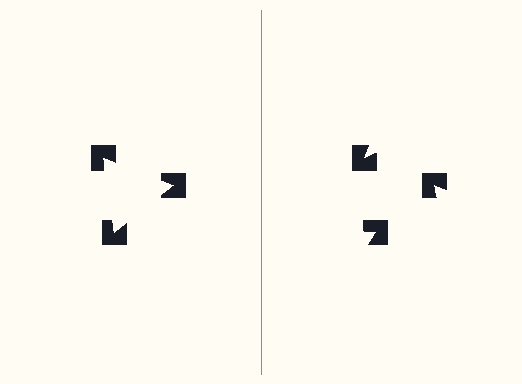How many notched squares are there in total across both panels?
6 — 3 on each side.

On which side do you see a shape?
An illusory triangle appears on the left side. On the right side the wedge cuts are rotated, so no coherent shape forms.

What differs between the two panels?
The notched squares are positioned identically on both sides; only the wedge orientations differ. On the left they align to a triangle; on the right they are misaligned.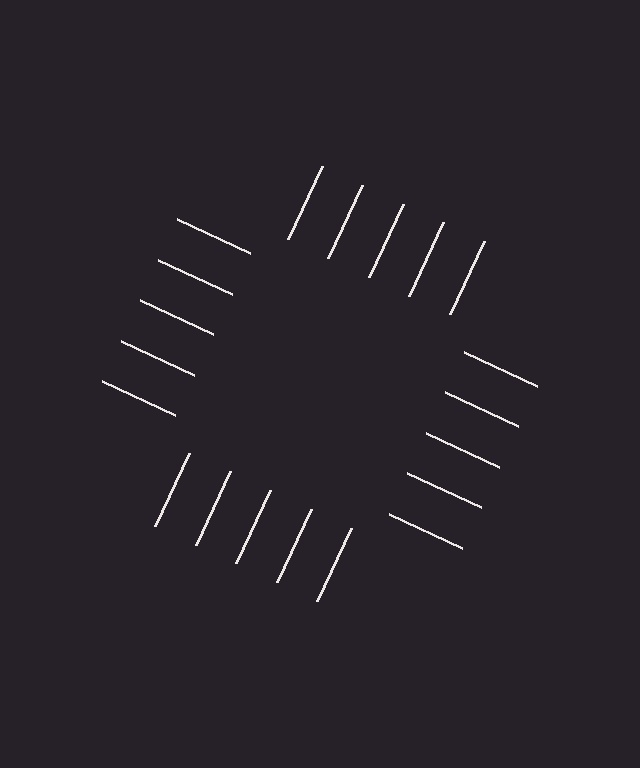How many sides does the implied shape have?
4 sides — the line-ends trace a square.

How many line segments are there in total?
20 — 5 along each of the 4 edges.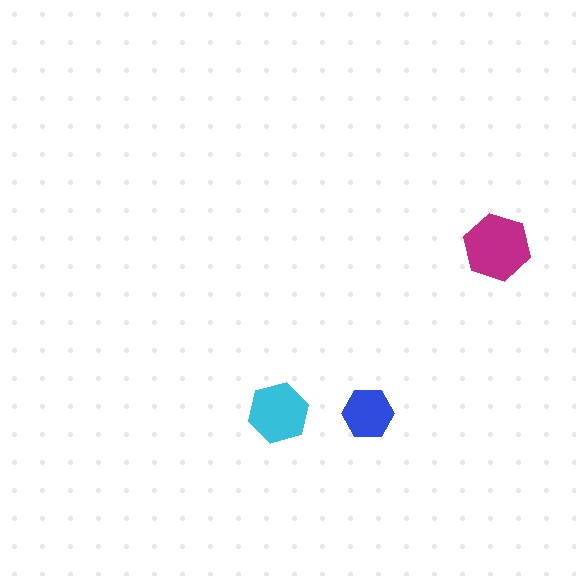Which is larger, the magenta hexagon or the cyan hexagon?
The magenta one.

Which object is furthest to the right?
The magenta hexagon is rightmost.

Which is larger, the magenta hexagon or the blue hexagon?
The magenta one.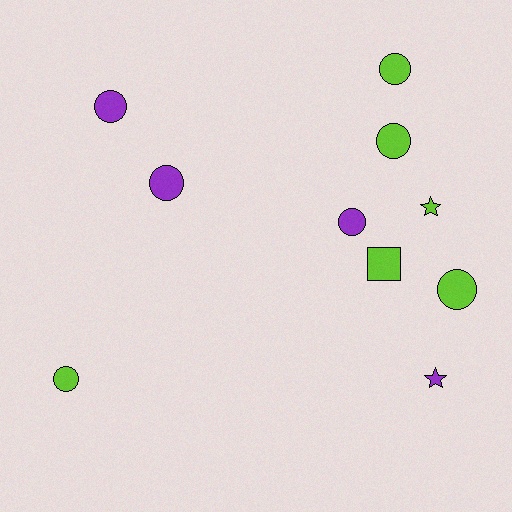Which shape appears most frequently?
Circle, with 7 objects.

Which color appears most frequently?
Lime, with 6 objects.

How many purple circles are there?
There are 3 purple circles.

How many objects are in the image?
There are 10 objects.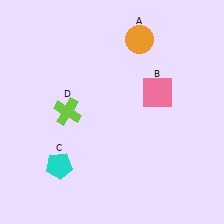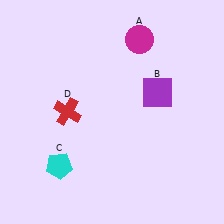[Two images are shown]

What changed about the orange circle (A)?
In Image 1, A is orange. In Image 2, it changed to magenta.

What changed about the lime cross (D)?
In Image 1, D is lime. In Image 2, it changed to red.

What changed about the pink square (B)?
In Image 1, B is pink. In Image 2, it changed to purple.